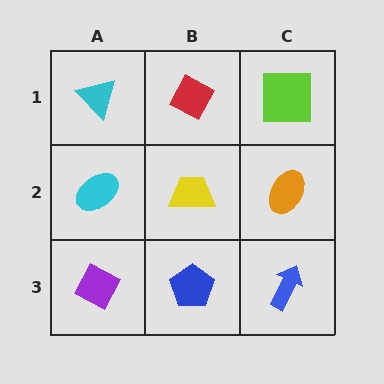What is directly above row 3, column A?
A cyan ellipse.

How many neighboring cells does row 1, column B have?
3.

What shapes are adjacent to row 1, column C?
An orange ellipse (row 2, column C), a red diamond (row 1, column B).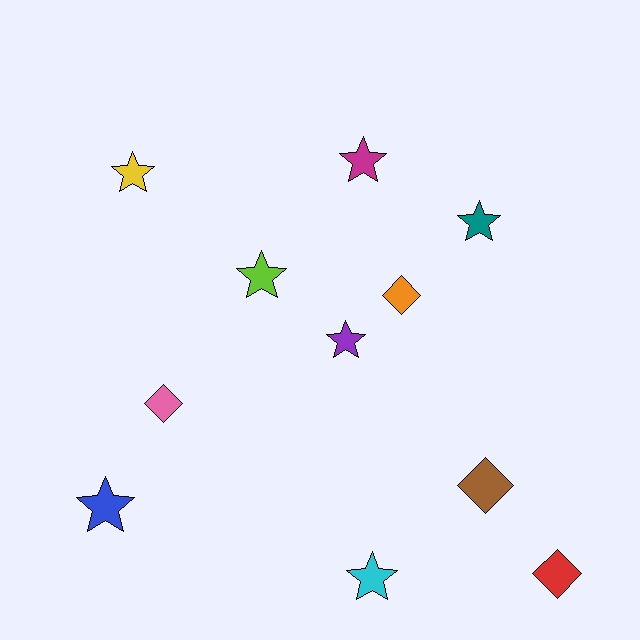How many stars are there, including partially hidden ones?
There are 7 stars.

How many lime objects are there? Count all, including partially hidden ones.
There is 1 lime object.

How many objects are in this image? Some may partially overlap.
There are 11 objects.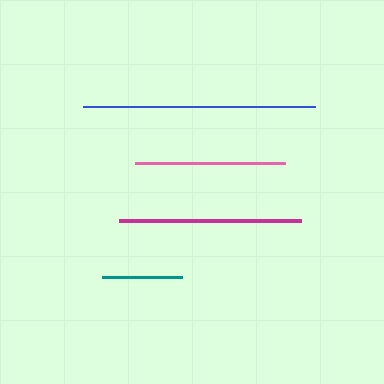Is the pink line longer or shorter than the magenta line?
The magenta line is longer than the pink line.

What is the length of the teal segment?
The teal segment is approximately 80 pixels long.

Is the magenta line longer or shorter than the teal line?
The magenta line is longer than the teal line.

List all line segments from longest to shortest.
From longest to shortest: blue, magenta, pink, teal.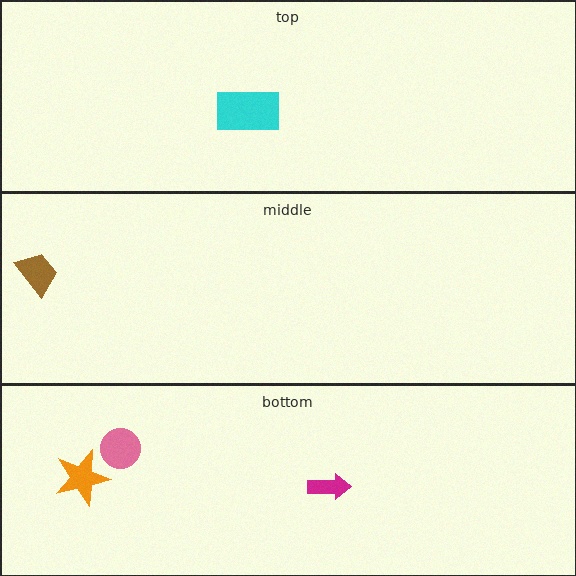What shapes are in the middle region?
The brown trapezoid.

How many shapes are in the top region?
1.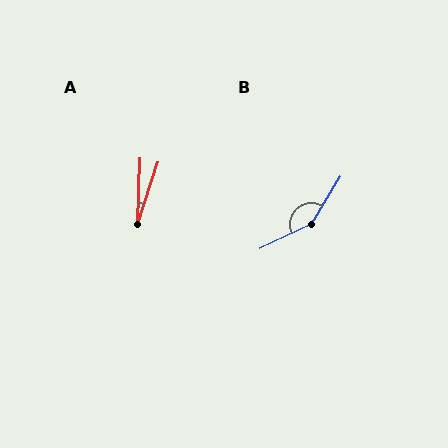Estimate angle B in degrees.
Approximately 147 degrees.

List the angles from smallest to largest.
A (16°), B (147°).